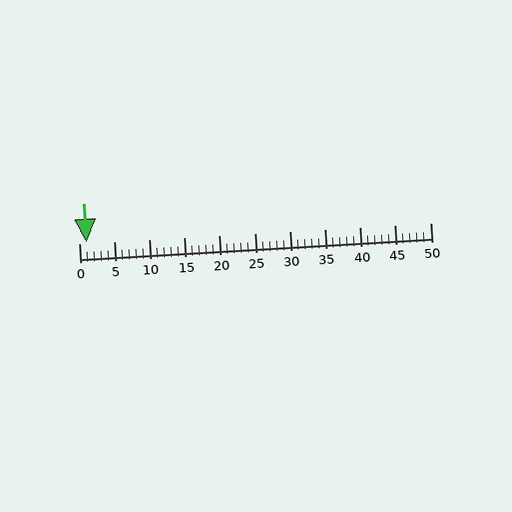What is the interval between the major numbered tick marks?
The major tick marks are spaced 5 units apart.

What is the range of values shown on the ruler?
The ruler shows values from 0 to 50.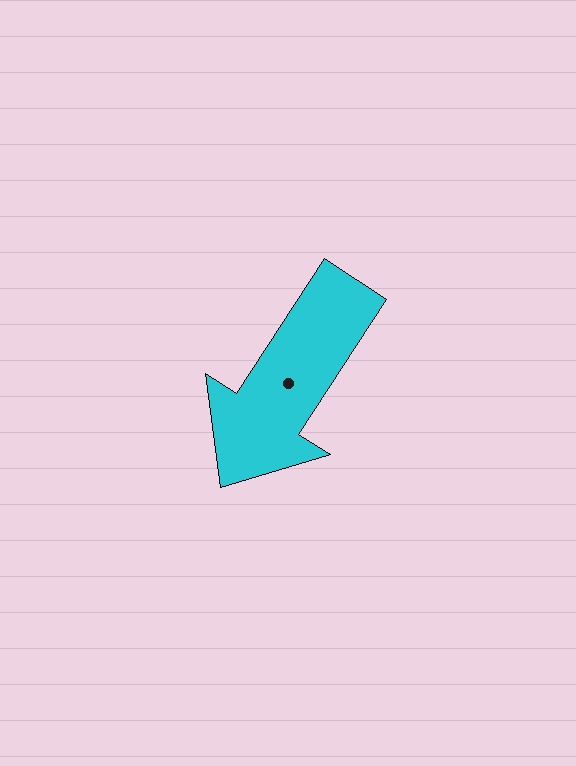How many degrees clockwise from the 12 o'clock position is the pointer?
Approximately 213 degrees.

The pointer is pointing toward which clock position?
Roughly 7 o'clock.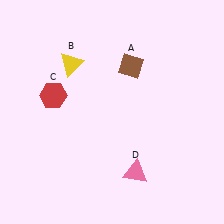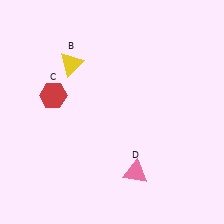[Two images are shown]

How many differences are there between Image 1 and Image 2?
There is 1 difference between the two images.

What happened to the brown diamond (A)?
The brown diamond (A) was removed in Image 2. It was in the top-right area of Image 1.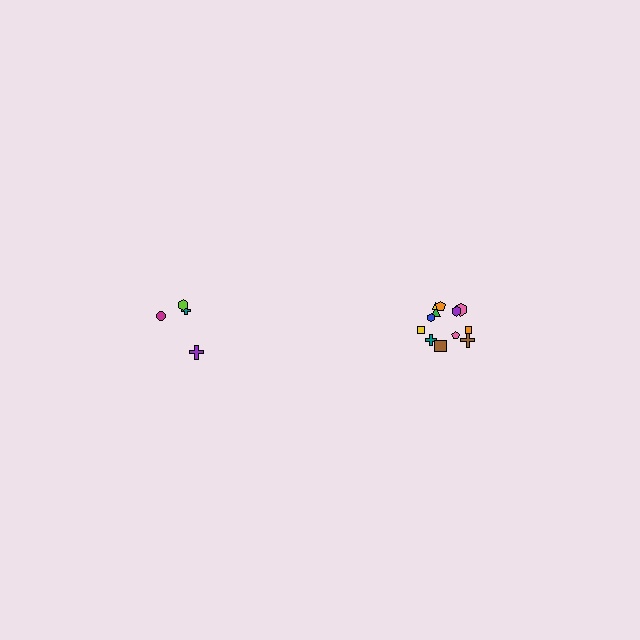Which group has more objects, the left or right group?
The right group.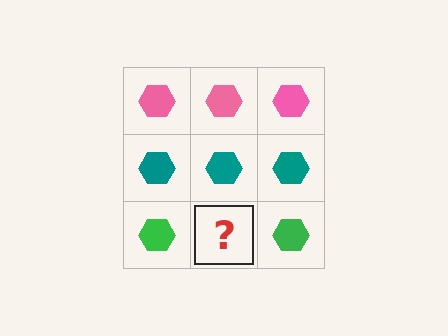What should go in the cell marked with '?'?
The missing cell should contain a green hexagon.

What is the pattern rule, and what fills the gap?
The rule is that each row has a consistent color. The gap should be filled with a green hexagon.